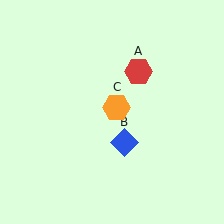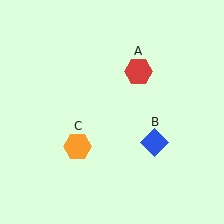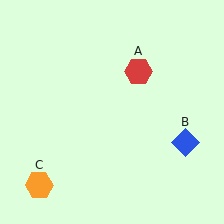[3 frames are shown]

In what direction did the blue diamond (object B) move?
The blue diamond (object B) moved right.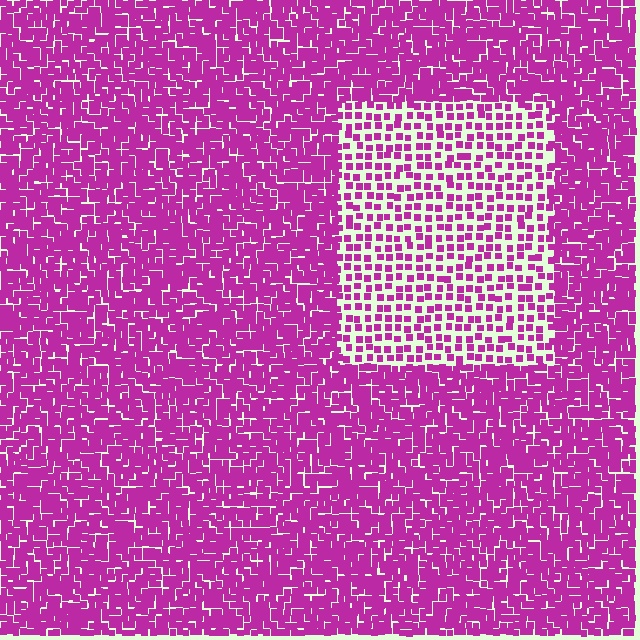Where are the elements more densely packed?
The elements are more densely packed outside the rectangle boundary.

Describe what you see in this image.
The image contains small magenta elements arranged at two different densities. A rectangle-shaped region is visible where the elements are less densely packed than the surrounding area.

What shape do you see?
I see a rectangle.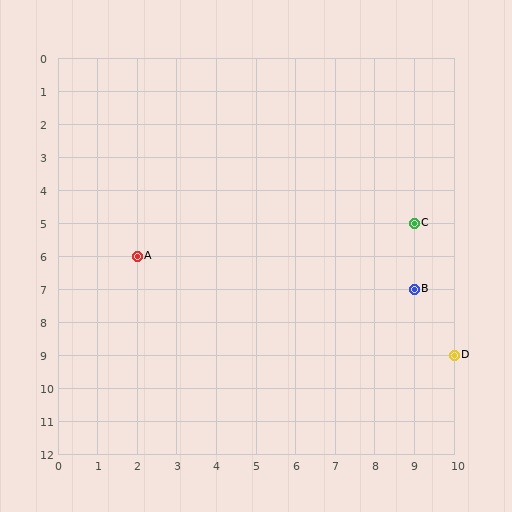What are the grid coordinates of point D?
Point D is at grid coordinates (10, 9).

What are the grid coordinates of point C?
Point C is at grid coordinates (9, 5).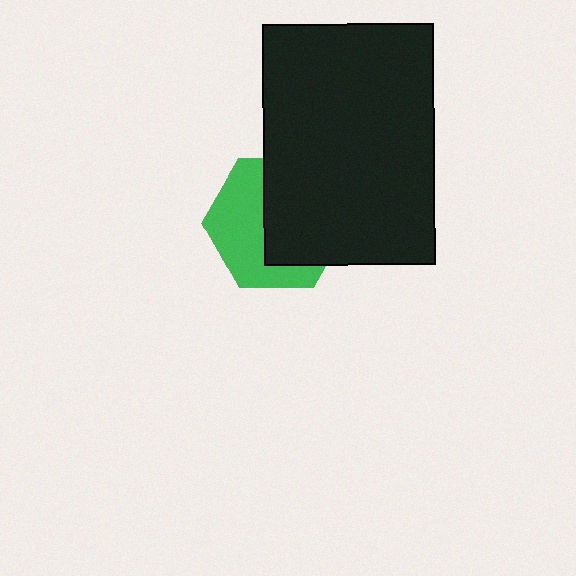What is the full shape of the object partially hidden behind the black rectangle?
The partially hidden object is a green hexagon.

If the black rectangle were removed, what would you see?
You would see the complete green hexagon.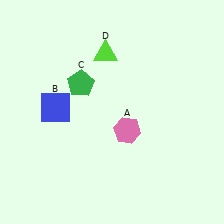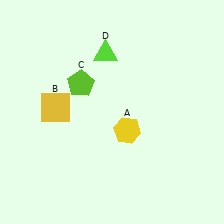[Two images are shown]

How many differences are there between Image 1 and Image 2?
There are 3 differences between the two images.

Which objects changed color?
A changed from pink to yellow. B changed from blue to yellow. C changed from green to lime.